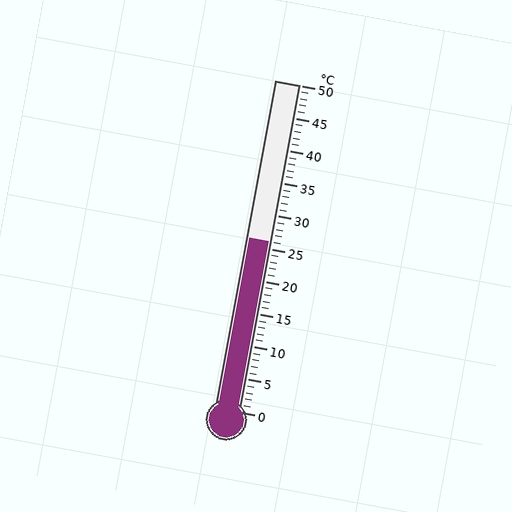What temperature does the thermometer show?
The thermometer shows approximately 26°C.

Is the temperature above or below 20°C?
The temperature is above 20°C.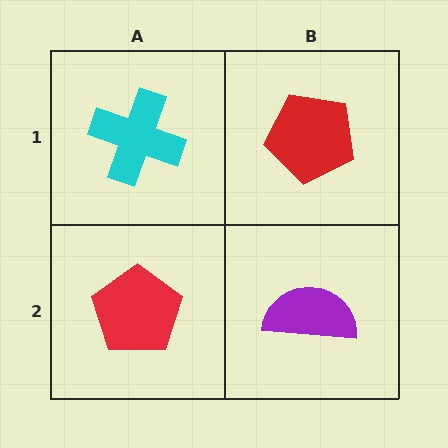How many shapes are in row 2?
2 shapes.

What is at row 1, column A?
A cyan cross.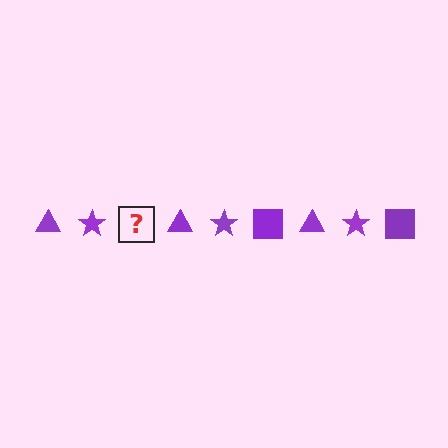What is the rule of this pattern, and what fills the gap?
The rule is that the pattern cycles through triangle, star, square shapes in purple. The gap should be filled with a purple square.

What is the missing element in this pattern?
The missing element is a purple square.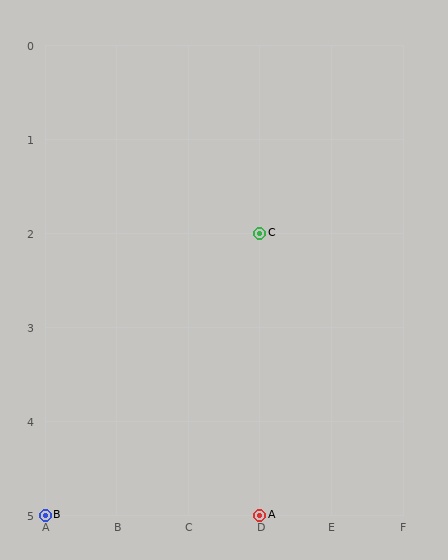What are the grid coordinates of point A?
Point A is at grid coordinates (D, 5).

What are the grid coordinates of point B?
Point B is at grid coordinates (A, 5).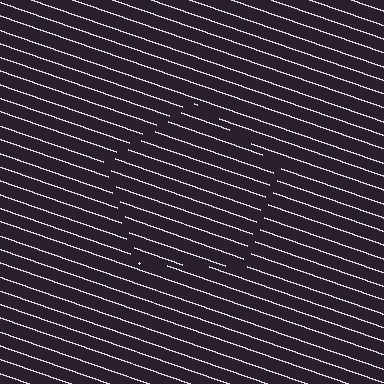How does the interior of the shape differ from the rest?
The interior of the shape contains the same grating, shifted by half a period — the contour is defined by the phase discontinuity where line-ends from the inner and outer gratings abut.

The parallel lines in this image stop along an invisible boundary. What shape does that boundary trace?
An illusory pentagon. The interior of the shape contains the same grating, shifted by half a period — the contour is defined by the phase discontinuity where line-ends from the inner and outer gratings abut.